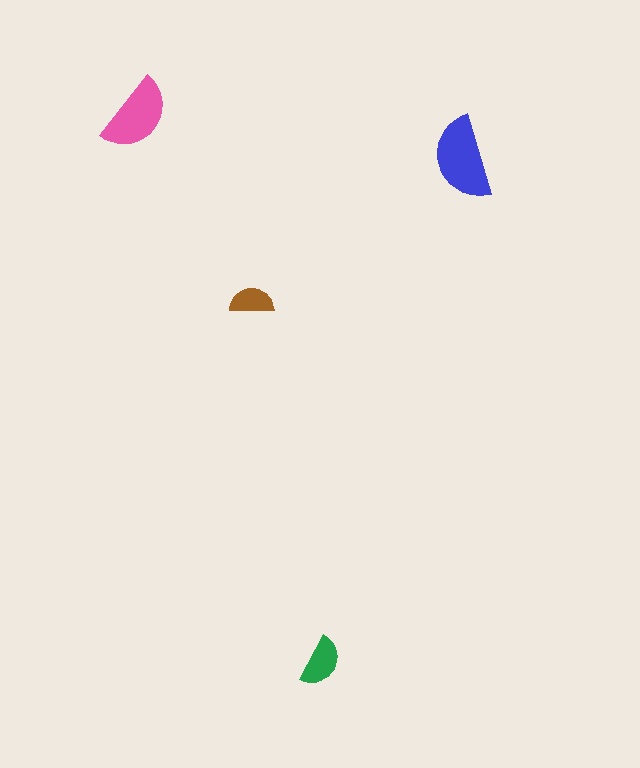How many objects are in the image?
There are 4 objects in the image.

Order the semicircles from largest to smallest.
the blue one, the pink one, the green one, the brown one.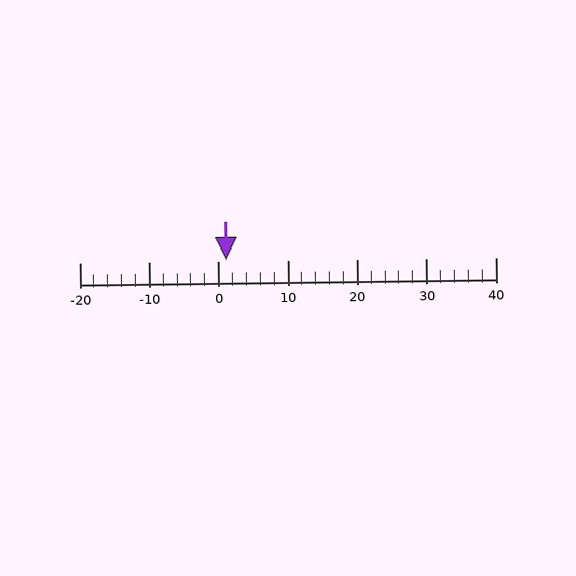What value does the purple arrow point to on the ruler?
The purple arrow points to approximately 1.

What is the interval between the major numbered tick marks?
The major tick marks are spaced 10 units apart.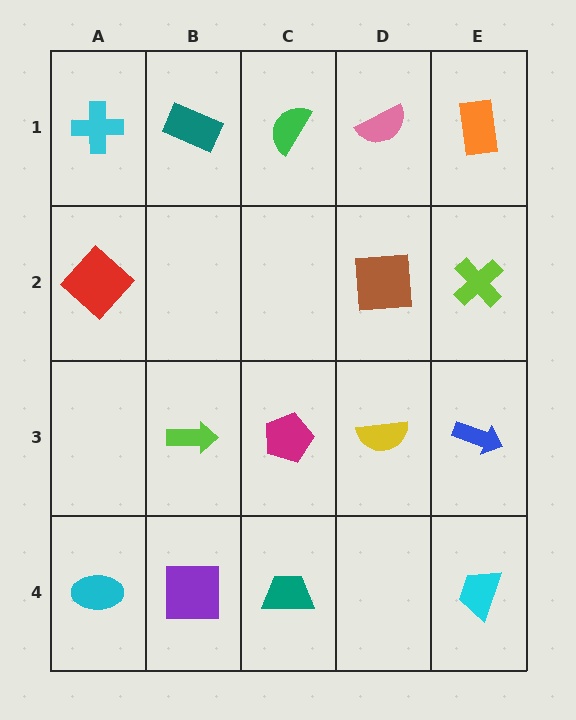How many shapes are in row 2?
3 shapes.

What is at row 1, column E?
An orange rectangle.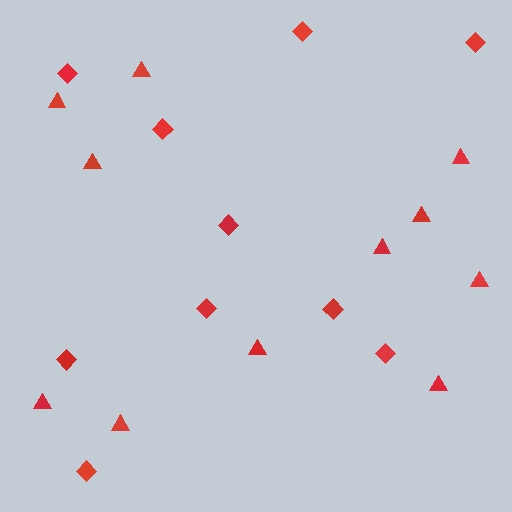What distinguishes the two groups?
There are 2 groups: one group of triangles (11) and one group of diamonds (10).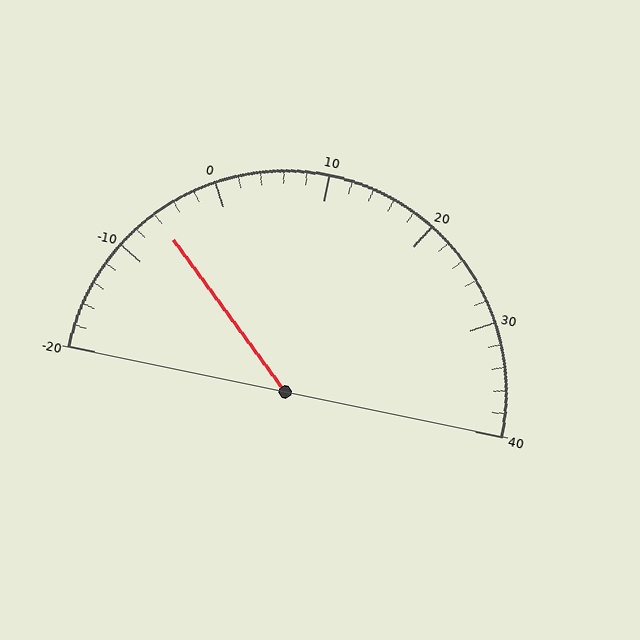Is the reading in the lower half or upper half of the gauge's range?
The reading is in the lower half of the range (-20 to 40).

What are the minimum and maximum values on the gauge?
The gauge ranges from -20 to 40.